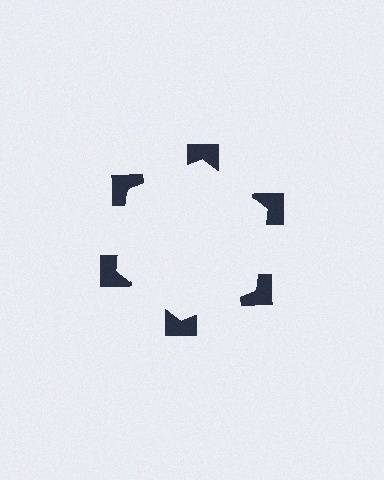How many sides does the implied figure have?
6 sides.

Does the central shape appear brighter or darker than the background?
It typically appears slightly brighter than the background, even though no actual brightness change is drawn.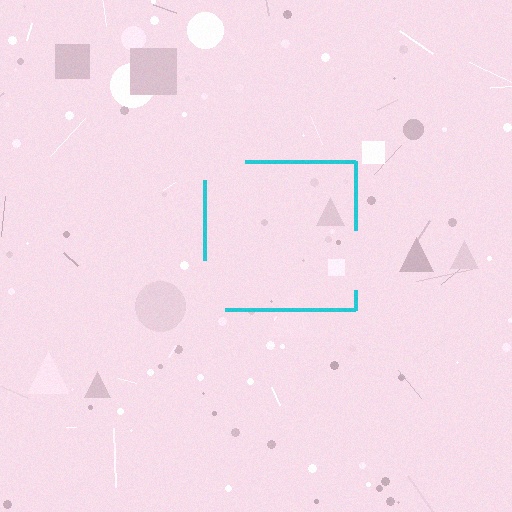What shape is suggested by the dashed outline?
The dashed outline suggests a square.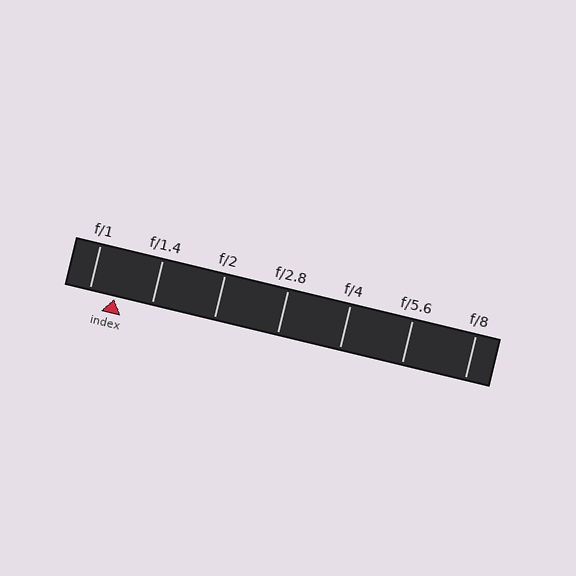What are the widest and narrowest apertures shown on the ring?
The widest aperture shown is f/1 and the narrowest is f/8.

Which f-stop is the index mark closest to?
The index mark is closest to f/1.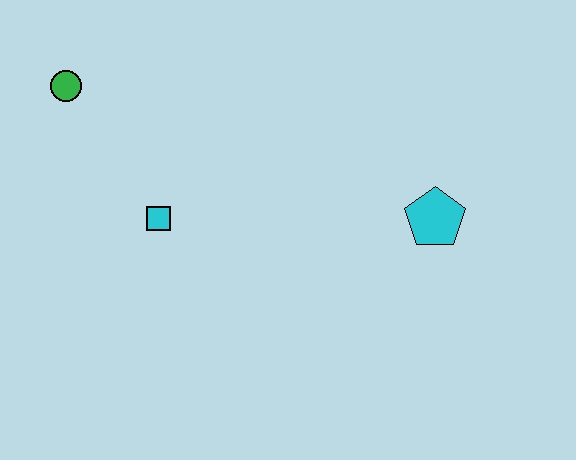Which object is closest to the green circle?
The cyan square is closest to the green circle.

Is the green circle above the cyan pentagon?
Yes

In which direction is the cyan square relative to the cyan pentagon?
The cyan square is to the left of the cyan pentagon.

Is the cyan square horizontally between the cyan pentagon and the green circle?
Yes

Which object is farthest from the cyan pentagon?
The green circle is farthest from the cyan pentagon.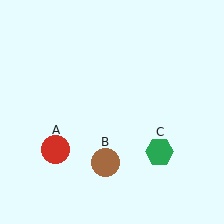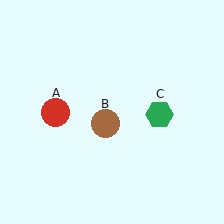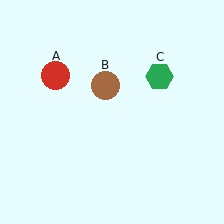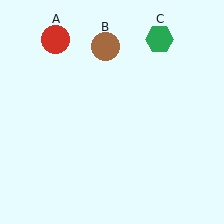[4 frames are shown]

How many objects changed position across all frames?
3 objects changed position: red circle (object A), brown circle (object B), green hexagon (object C).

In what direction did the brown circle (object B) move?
The brown circle (object B) moved up.